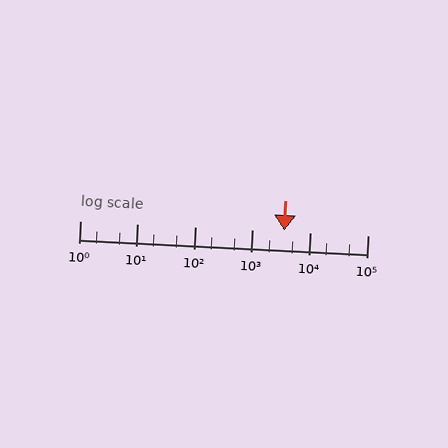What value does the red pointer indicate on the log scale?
The pointer indicates approximately 3600.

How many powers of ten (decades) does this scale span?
The scale spans 5 decades, from 1 to 100000.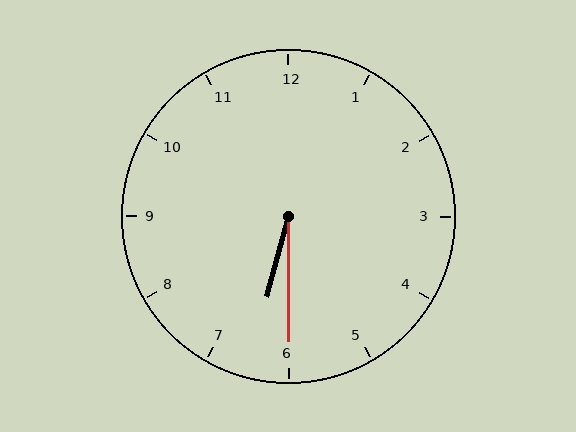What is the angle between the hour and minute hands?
Approximately 15 degrees.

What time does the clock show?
6:30.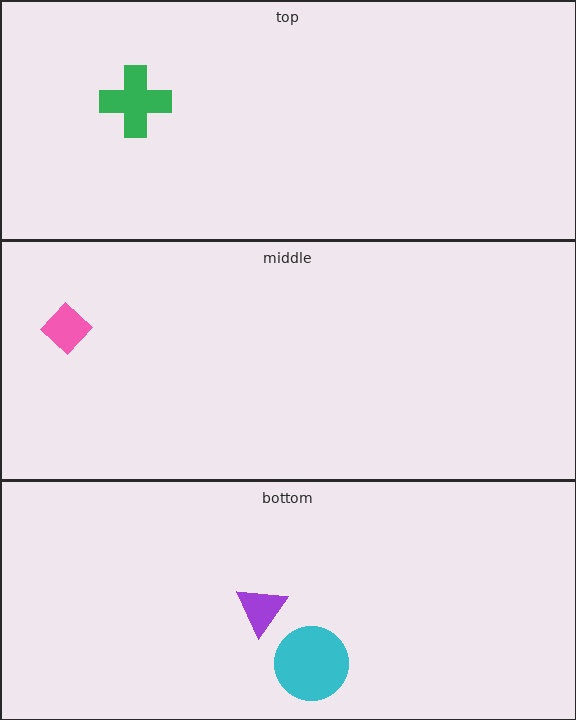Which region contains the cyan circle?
The bottom region.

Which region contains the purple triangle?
The bottom region.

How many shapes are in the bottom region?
2.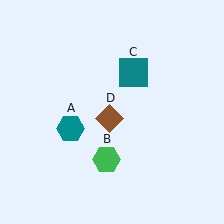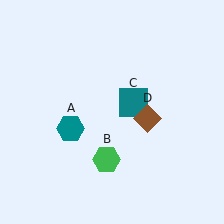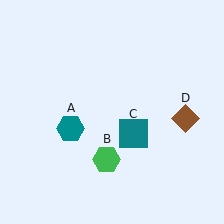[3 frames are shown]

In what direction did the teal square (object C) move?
The teal square (object C) moved down.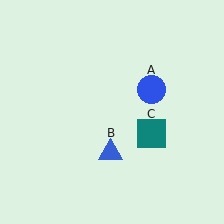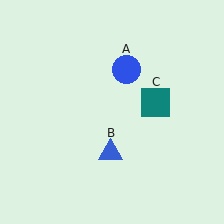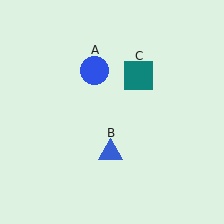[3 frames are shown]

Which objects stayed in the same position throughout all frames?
Blue triangle (object B) remained stationary.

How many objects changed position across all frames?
2 objects changed position: blue circle (object A), teal square (object C).